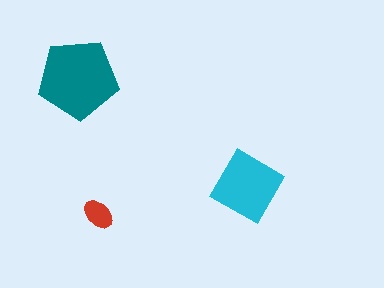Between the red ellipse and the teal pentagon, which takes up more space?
The teal pentagon.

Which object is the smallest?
The red ellipse.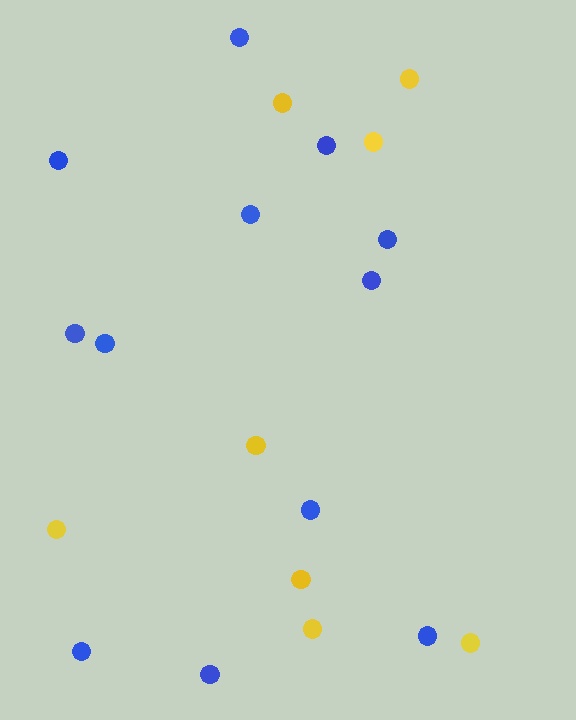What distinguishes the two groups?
There are 2 groups: one group of blue circles (12) and one group of yellow circles (8).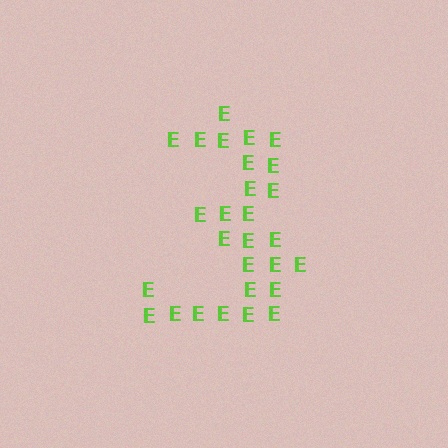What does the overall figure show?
The overall figure shows the digit 3.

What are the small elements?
The small elements are letter E's.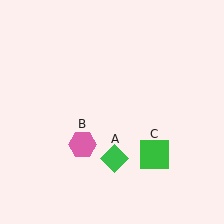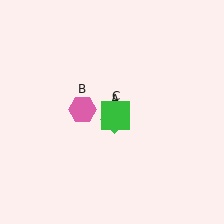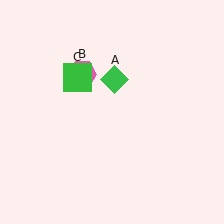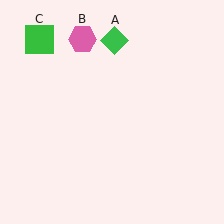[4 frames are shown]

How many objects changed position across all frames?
3 objects changed position: green diamond (object A), pink hexagon (object B), green square (object C).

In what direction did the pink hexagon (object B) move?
The pink hexagon (object B) moved up.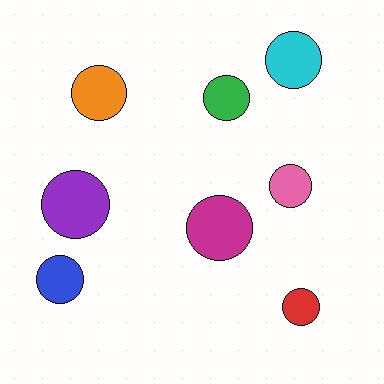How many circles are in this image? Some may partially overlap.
There are 8 circles.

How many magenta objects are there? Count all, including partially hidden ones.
There is 1 magenta object.